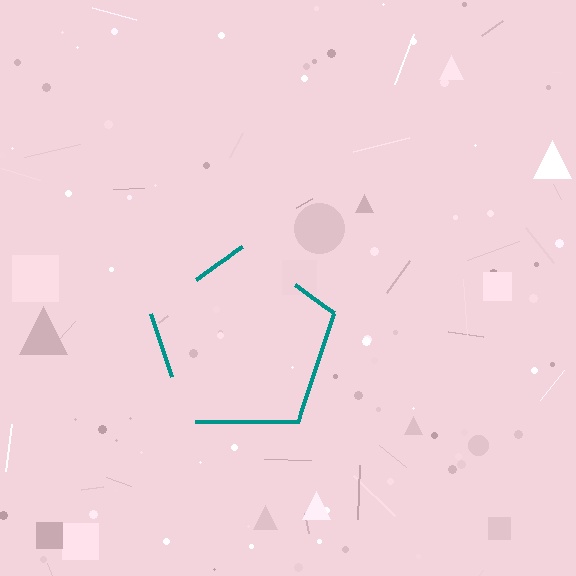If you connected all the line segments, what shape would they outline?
They would outline a pentagon.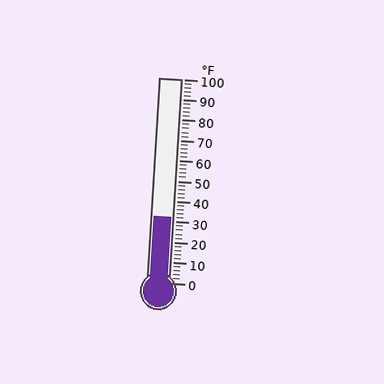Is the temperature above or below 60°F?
The temperature is below 60°F.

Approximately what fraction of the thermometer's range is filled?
The thermometer is filled to approximately 30% of its range.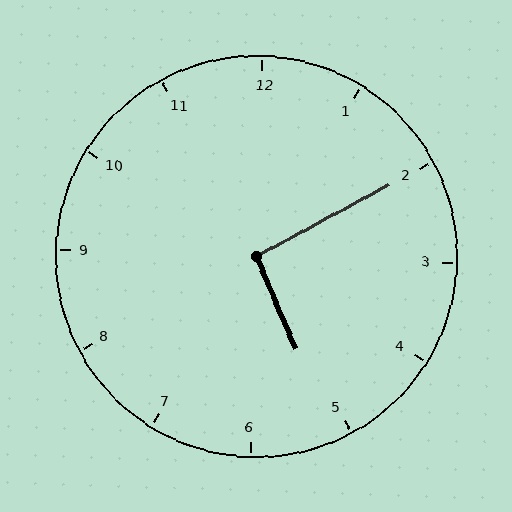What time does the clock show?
5:10.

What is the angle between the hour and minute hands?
Approximately 95 degrees.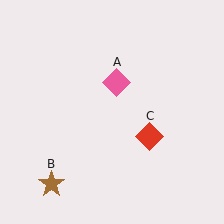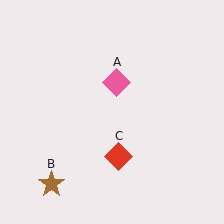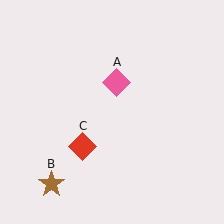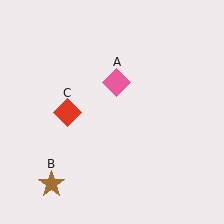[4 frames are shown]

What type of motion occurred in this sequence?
The red diamond (object C) rotated clockwise around the center of the scene.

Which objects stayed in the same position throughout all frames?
Pink diamond (object A) and brown star (object B) remained stationary.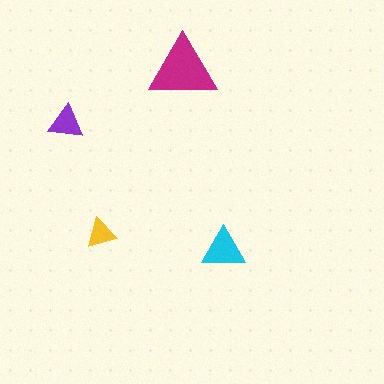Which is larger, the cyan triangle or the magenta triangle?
The magenta one.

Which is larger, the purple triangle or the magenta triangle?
The magenta one.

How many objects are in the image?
There are 4 objects in the image.